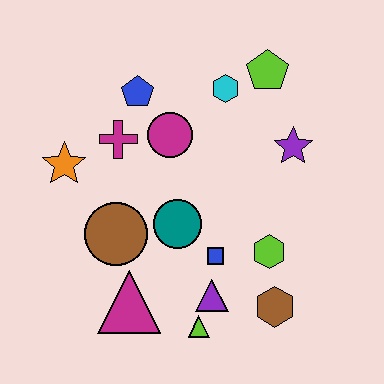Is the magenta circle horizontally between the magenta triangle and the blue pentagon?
No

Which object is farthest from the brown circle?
The lime pentagon is farthest from the brown circle.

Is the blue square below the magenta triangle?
No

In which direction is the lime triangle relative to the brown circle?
The lime triangle is below the brown circle.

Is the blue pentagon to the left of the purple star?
Yes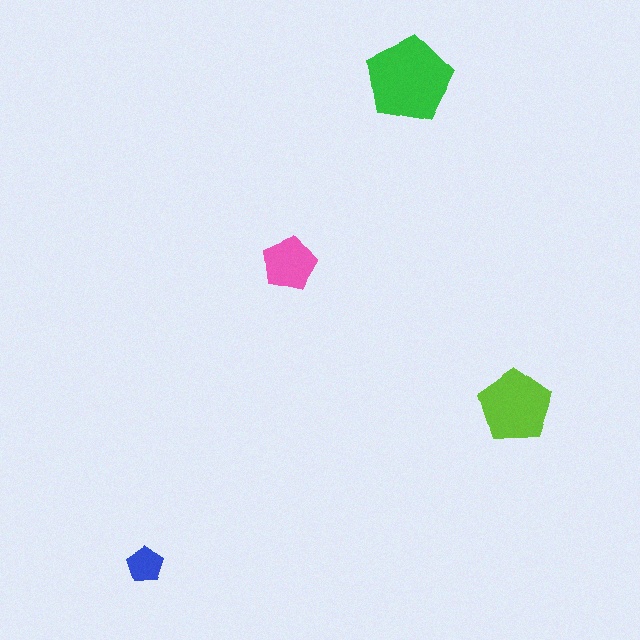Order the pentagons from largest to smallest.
the green one, the lime one, the pink one, the blue one.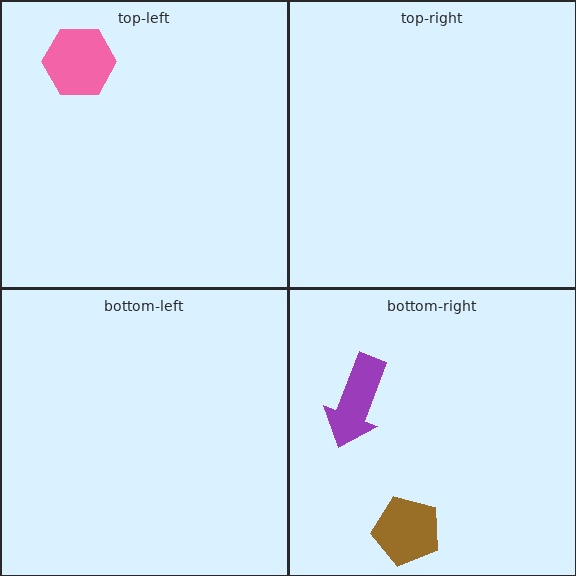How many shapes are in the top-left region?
1.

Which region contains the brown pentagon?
The bottom-right region.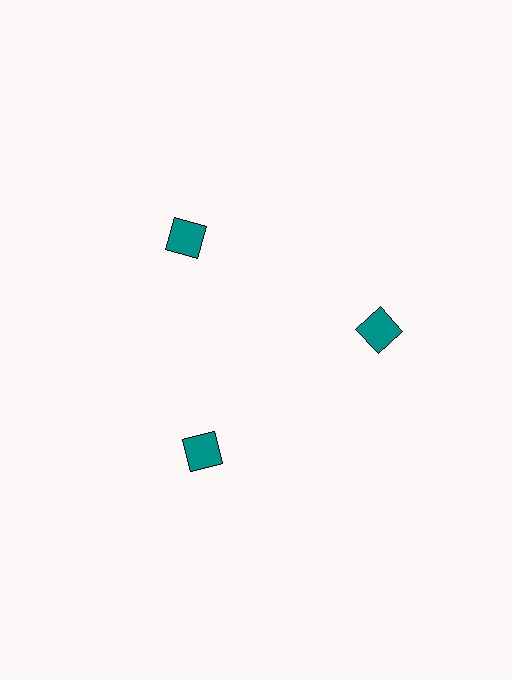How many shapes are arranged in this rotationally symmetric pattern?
There are 3 shapes, arranged in 3 groups of 1.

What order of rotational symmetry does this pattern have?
This pattern has 3-fold rotational symmetry.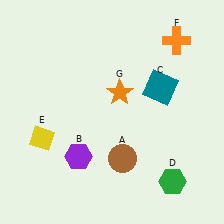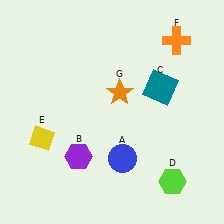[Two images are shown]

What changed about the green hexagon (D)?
In Image 1, D is green. In Image 2, it changed to lime.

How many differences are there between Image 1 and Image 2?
There are 2 differences between the two images.